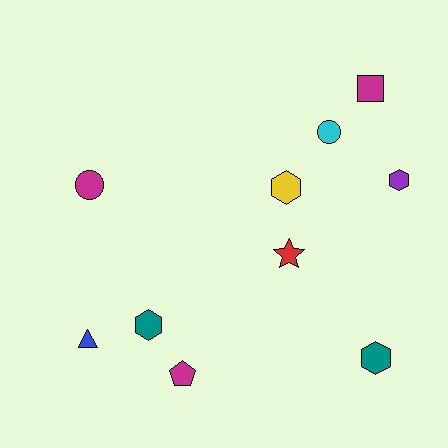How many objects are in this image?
There are 10 objects.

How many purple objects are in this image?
There is 1 purple object.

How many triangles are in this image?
There is 1 triangle.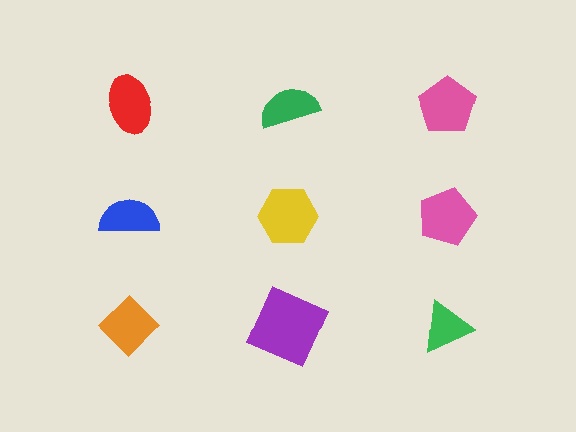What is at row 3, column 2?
A purple square.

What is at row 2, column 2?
A yellow hexagon.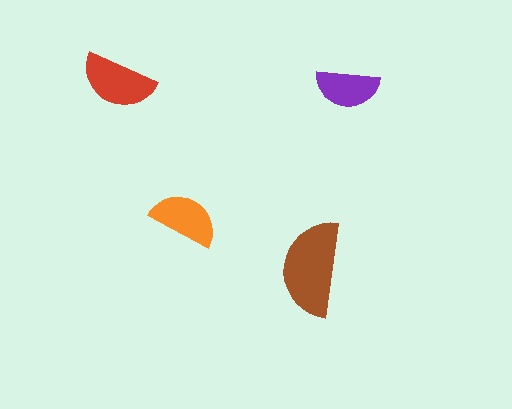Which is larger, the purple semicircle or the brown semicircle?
The brown one.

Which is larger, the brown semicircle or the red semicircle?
The brown one.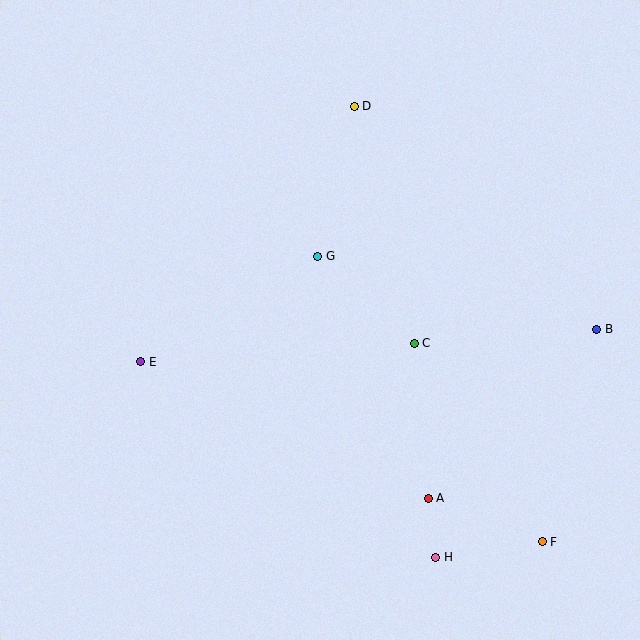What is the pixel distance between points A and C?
The distance between A and C is 155 pixels.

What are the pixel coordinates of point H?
Point H is at (436, 557).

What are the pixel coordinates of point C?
Point C is at (414, 343).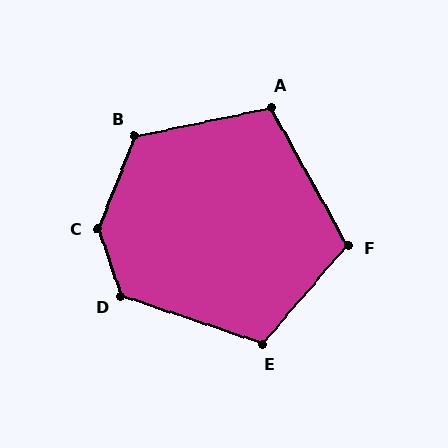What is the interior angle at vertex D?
Approximately 127 degrees (obtuse).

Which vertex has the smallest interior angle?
A, at approximately 107 degrees.